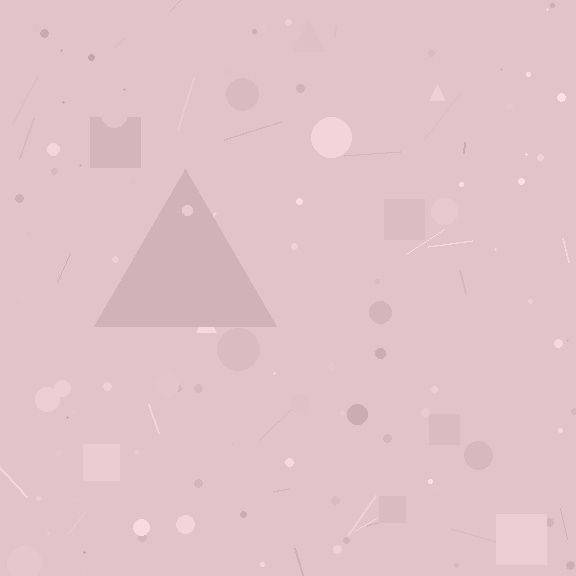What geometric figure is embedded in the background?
A triangle is embedded in the background.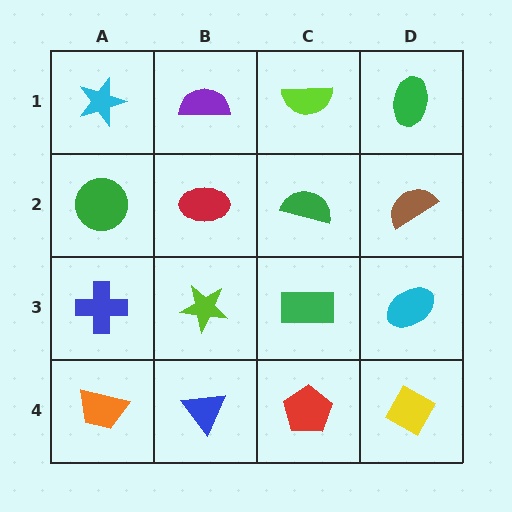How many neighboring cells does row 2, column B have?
4.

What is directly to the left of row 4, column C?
A blue triangle.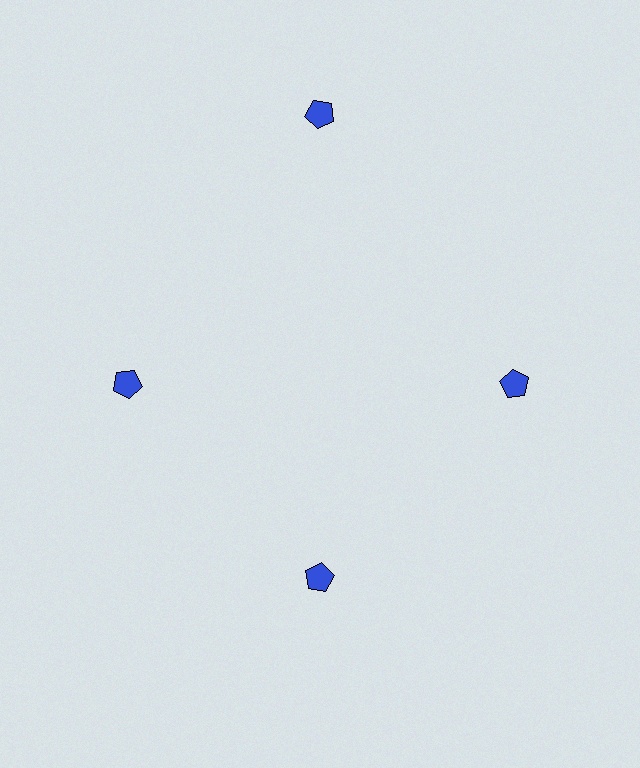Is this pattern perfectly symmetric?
No. The 4 blue pentagons are arranged in a ring, but one element near the 12 o'clock position is pushed outward from the center, breaking the 4-fold rotational symmetry.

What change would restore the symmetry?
The symmetry would be restored by moving it inward, back onto the ring so that all 4 pentagons sit at equal angles and equal distance from the center.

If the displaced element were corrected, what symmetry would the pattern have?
It would have 4-fold rotational symmetry — the pattern would map onto itself every 90 degrees.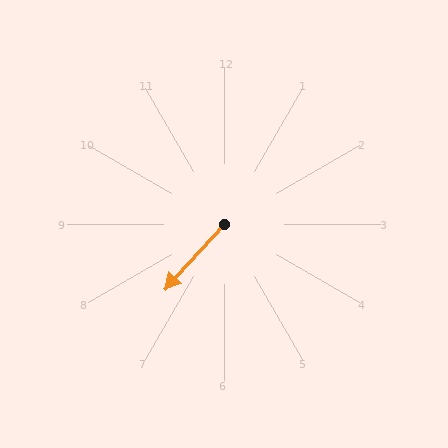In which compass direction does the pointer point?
Southwest.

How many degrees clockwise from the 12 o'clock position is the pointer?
Approximately 222 degrees.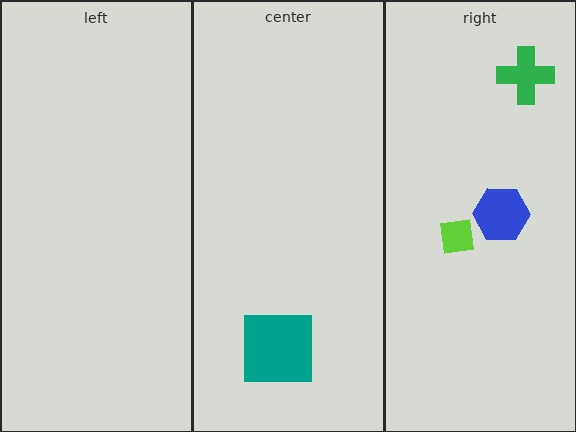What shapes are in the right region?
The green cross, the blue hexagon, the lime square.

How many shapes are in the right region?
3.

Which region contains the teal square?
The center region.